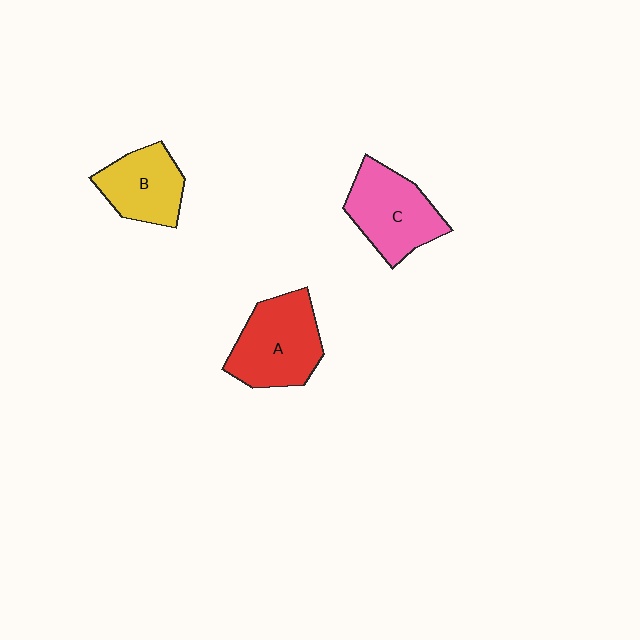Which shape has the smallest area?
Shape B (yellow).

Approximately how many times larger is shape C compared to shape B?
Approximately 1.2 times.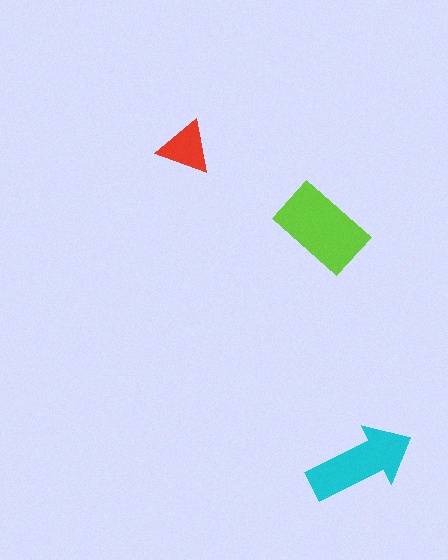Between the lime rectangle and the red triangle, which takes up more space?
The lime rectangle.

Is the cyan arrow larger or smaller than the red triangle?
Larger.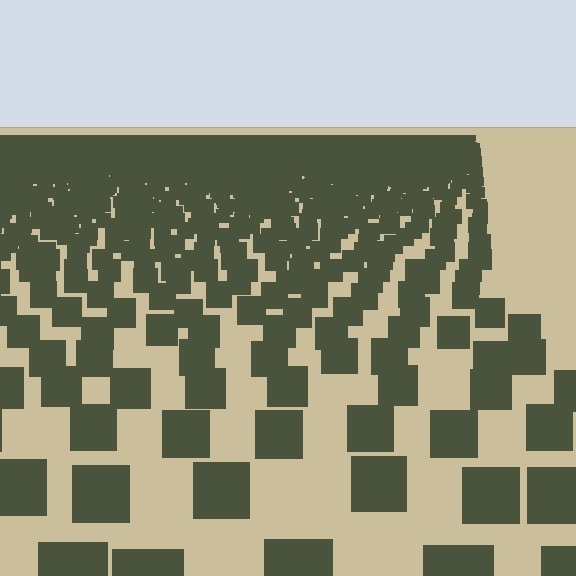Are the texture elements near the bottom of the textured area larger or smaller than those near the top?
Larger. Near the bottom, elements are closer to the viewer and appear at a bigger on-screen size.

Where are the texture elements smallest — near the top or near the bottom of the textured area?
Near the top.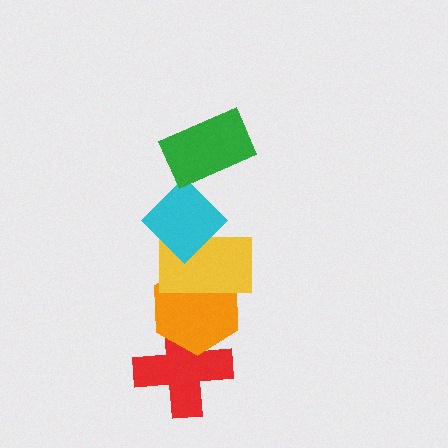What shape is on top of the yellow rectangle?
The cyan diamond is on top of the yellow rectangle.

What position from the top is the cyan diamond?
The cyan diamond is 2nd from the top.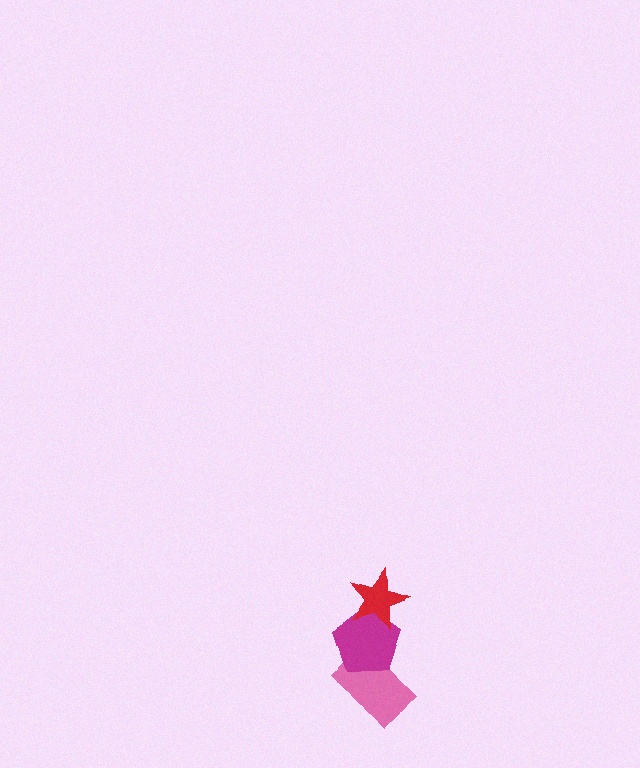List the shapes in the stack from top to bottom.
From top to bottom: the red star, the magenta pentagon, the pink rectangle.